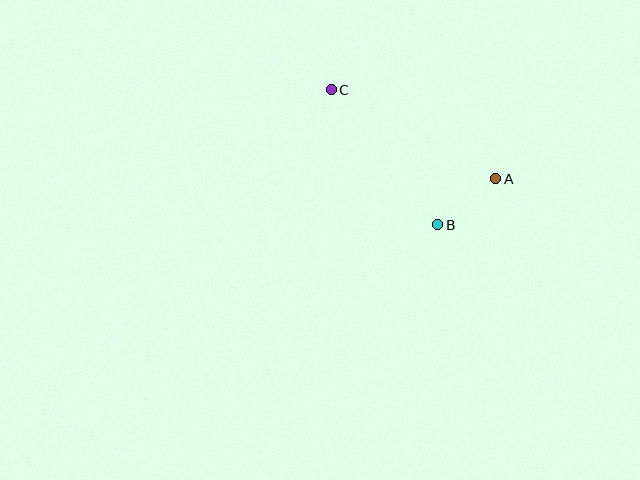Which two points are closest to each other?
Points A and B are closest to each other.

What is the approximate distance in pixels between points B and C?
The distance between B and C is approximately 172 pixels.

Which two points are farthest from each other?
Points A and C are farthest from each other.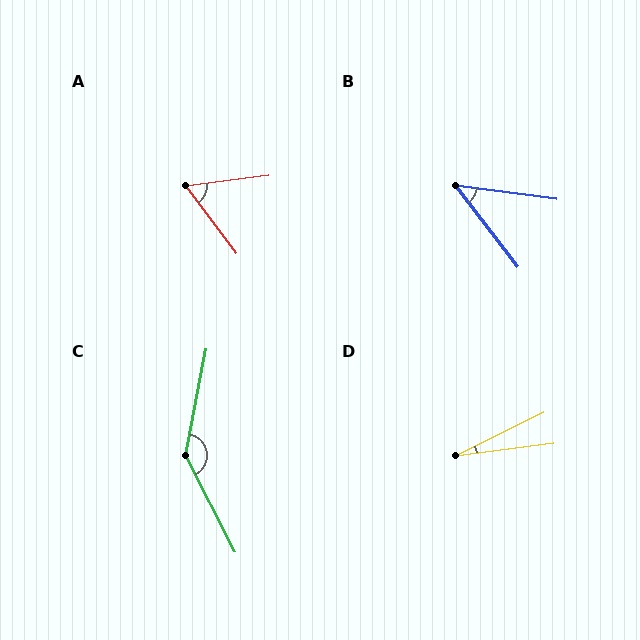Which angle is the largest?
C, at approximately 142 degrees.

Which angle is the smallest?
D, at approximately 19 degrees.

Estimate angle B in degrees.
Approximately 45 degrees.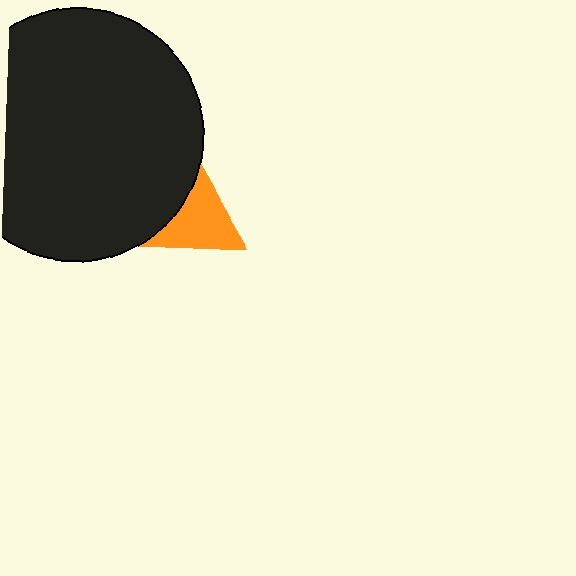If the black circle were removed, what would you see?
You would see the complete orange triangle.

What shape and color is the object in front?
The object in front is a black circle.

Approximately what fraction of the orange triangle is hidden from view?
Roughly 49% of the orange triangle is hidden behind the black circle.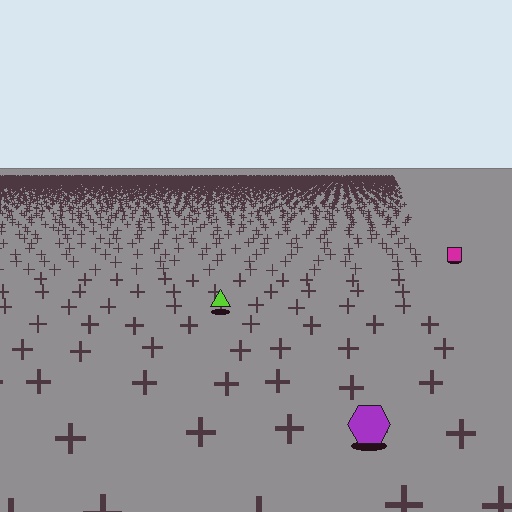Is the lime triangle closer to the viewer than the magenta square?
Yes. The lime triangle is closer — you can tell from the texture gradient: the ground texture is coarser near it.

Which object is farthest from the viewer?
The magenta square is farthest from the viewer. It appears smaller and the ground texture around it is denser.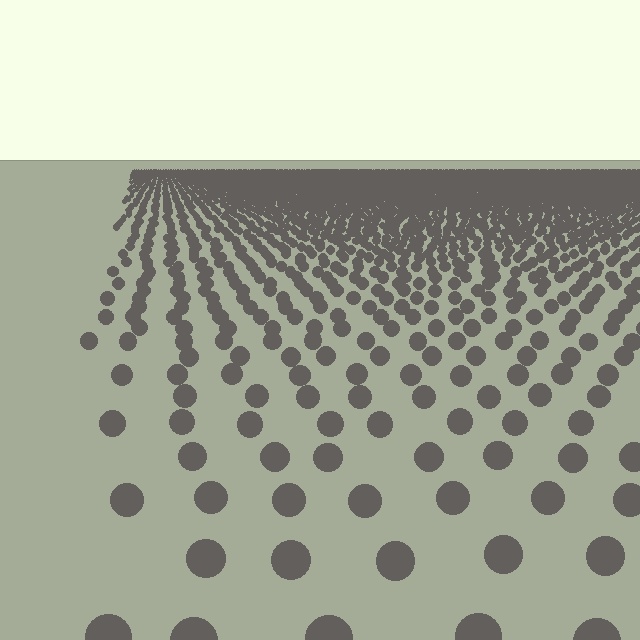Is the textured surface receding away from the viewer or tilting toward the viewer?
The surface is receding away from the viewer. Texture elements get smaller and denser toward the top.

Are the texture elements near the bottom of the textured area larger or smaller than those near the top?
Larger. Near the bottom, elements are closer to the viewer and appear at a bigger on-screen size.